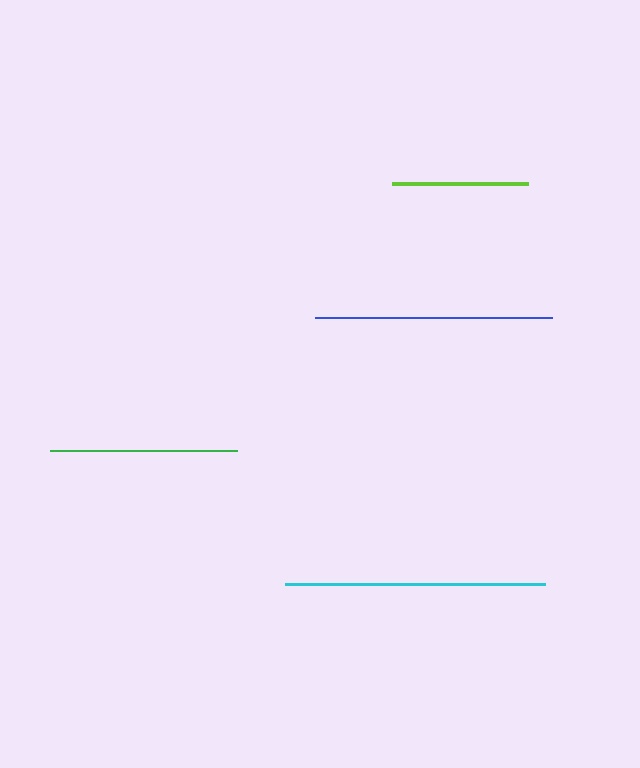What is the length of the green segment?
The green segment is approximately 187 pixels long.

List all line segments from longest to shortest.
From longest to shortest: cyan, blue, green, lime.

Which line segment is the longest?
The cyan line is the longest at approximately 259 pixels.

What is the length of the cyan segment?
The cyan segment is approximately 259 pixels long.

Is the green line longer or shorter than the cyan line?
The cyan line is longer than the green line.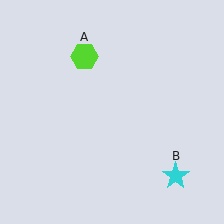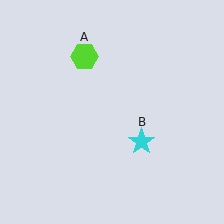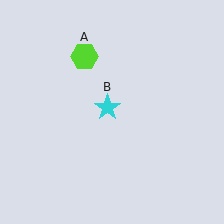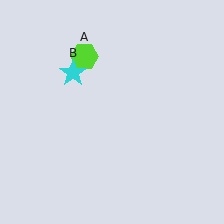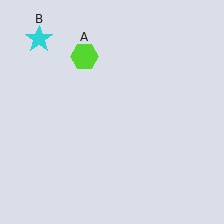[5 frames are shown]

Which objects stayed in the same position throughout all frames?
Lime hexagon (object A) remained stationary.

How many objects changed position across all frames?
1 object changed position: cyan star (object B).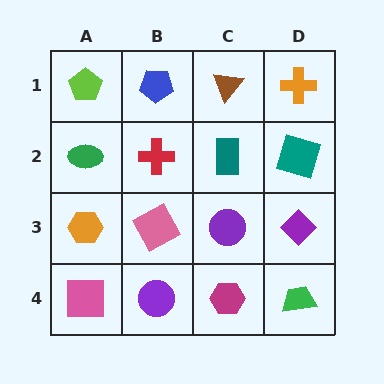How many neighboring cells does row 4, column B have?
3.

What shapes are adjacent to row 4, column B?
A pink square (row 3, column B), a pink square (row 4, column A), a magenta hexagon (row 4, column C).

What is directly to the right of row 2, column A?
A red cross.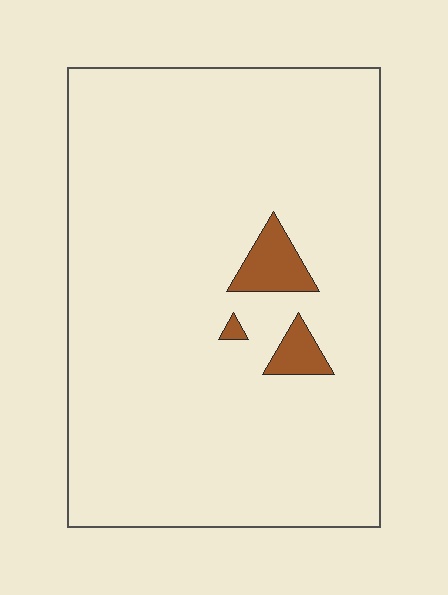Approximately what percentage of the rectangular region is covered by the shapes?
Approximately 5%.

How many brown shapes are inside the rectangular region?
3.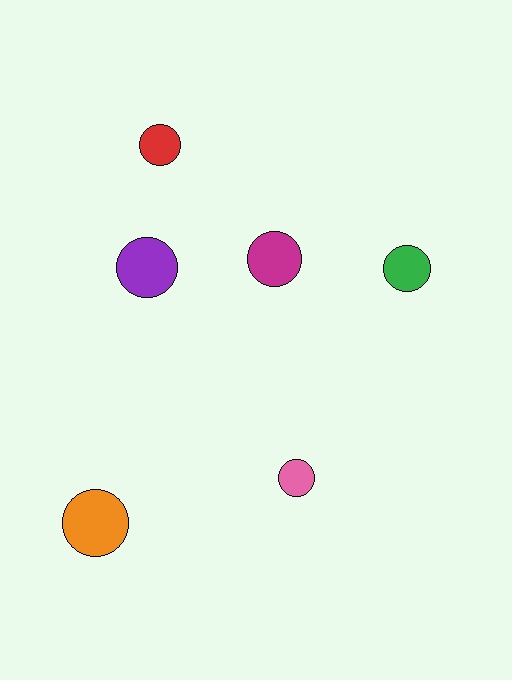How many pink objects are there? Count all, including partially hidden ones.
There is 1 pink object.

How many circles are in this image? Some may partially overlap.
There are 6 circles.